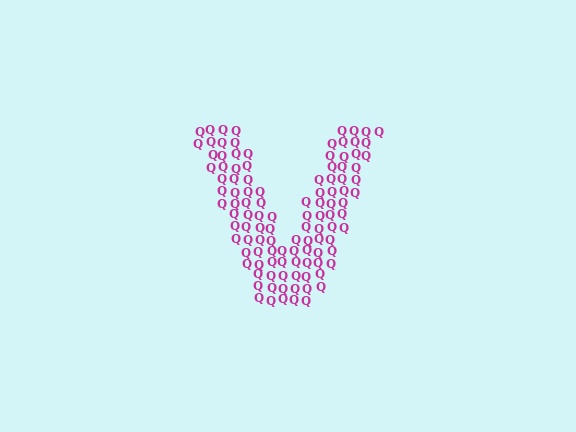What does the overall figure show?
The overall figure shows the letter V.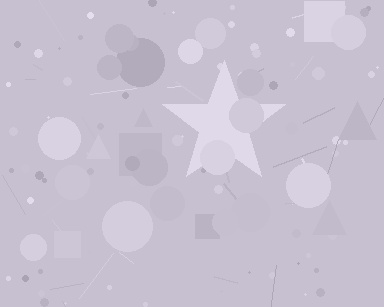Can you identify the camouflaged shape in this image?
The camouflaged shape is a star.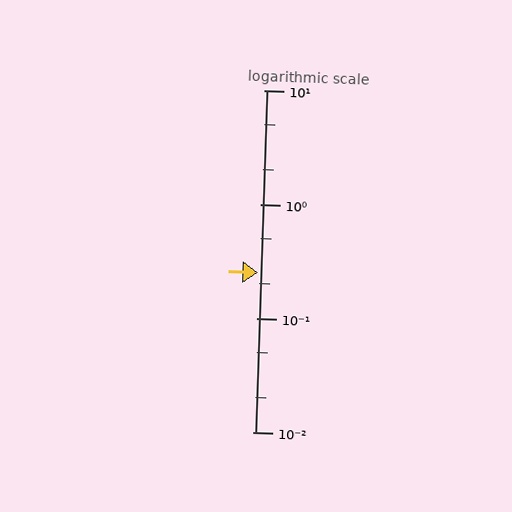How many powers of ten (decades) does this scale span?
The scale spans 3 decades, from 0.01 to 10.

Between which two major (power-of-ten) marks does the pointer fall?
The pointer is between 0.1 and 1.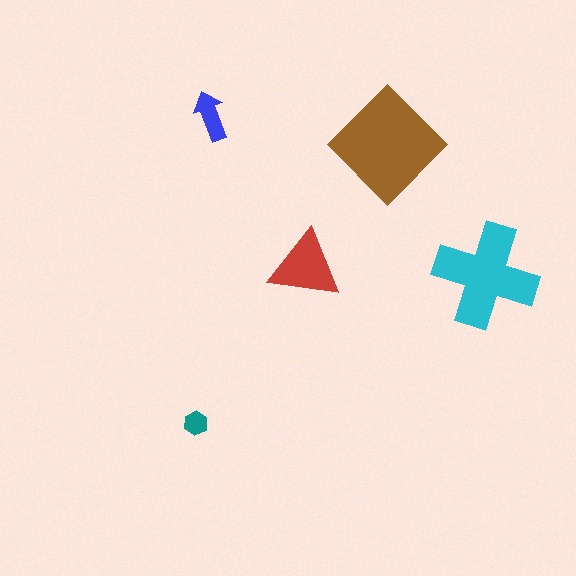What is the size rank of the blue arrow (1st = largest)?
4th.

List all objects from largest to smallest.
The brown diamond, the cyan cross, the red triangle, the blue arrow, the teal hexagon.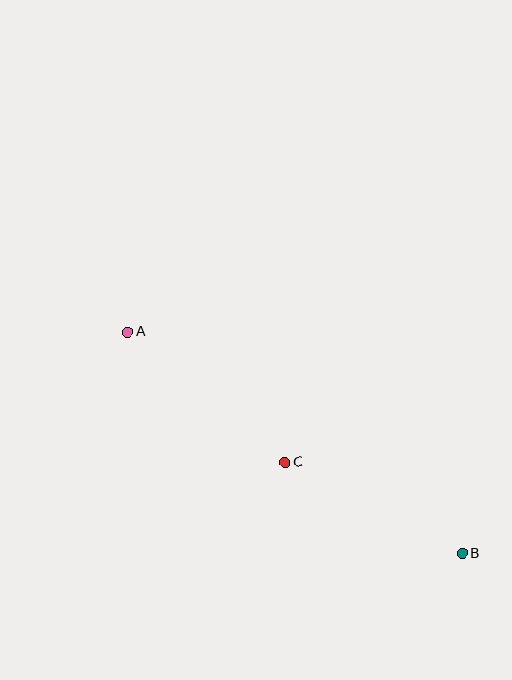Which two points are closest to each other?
Points B and C are closest to each other.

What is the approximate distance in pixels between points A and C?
The distance between A and C is approximately 204 pixels.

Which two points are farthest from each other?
Points A and B are farthest from each other.